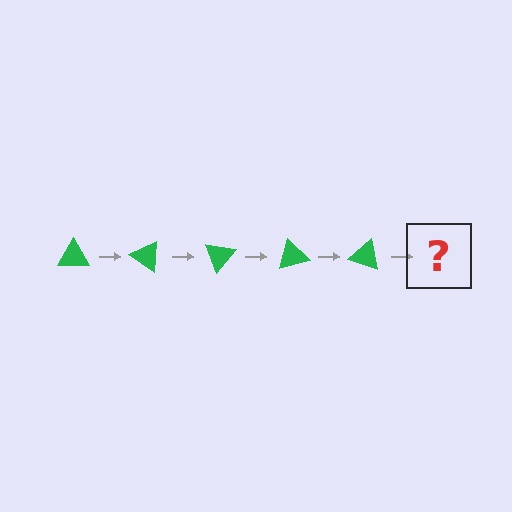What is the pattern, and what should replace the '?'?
The pattern is that the triangle rotates 35 degrees each step. The '?' should be a green triangle rotated 175 degrees.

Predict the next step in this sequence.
The next step is a green triangle rotated 175 degrees.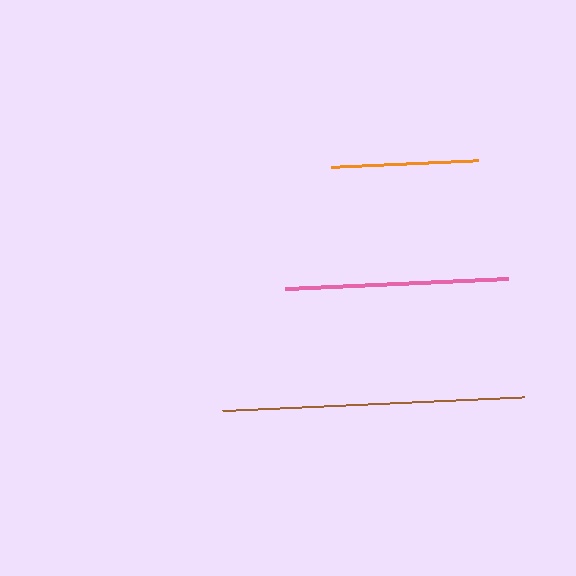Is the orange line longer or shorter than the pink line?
The pink line is longer than the orange line.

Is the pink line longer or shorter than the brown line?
The brown line is longer than the pink line.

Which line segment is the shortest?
The orange line is the shortest at approximately 148 pixels.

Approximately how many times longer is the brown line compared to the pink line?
The brown line is approximately 1.4 times the length of the pink line.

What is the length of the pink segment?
The pink segment is approximately 223 pixels long.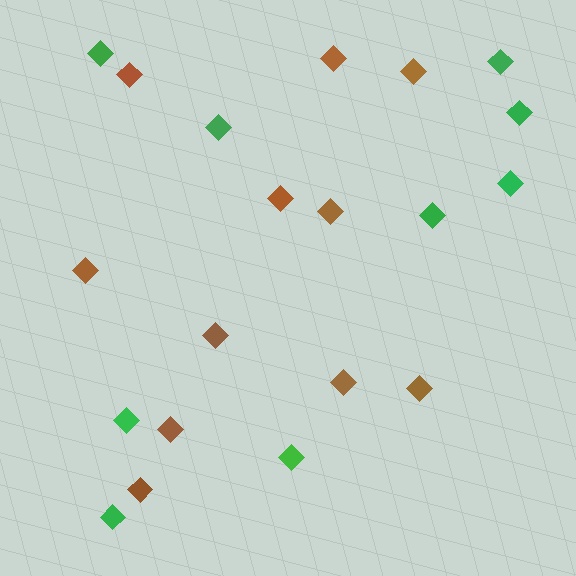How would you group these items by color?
There are 2 groups: one group of brown diamonds (11) and one group of green diamonds (9).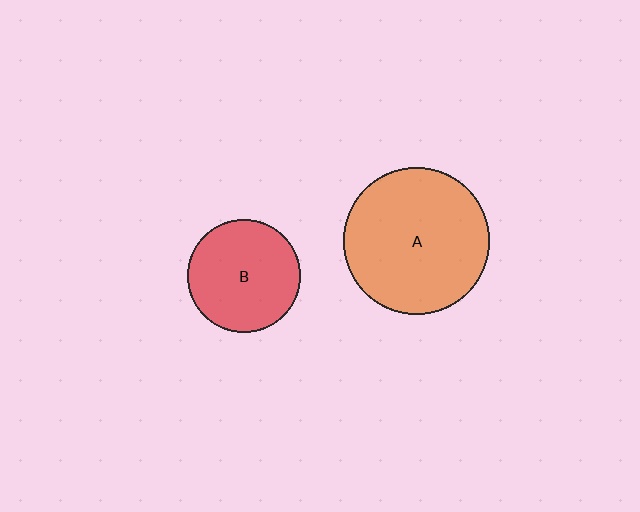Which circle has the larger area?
Circle A (orange).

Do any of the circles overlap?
No, none of the circles overlap.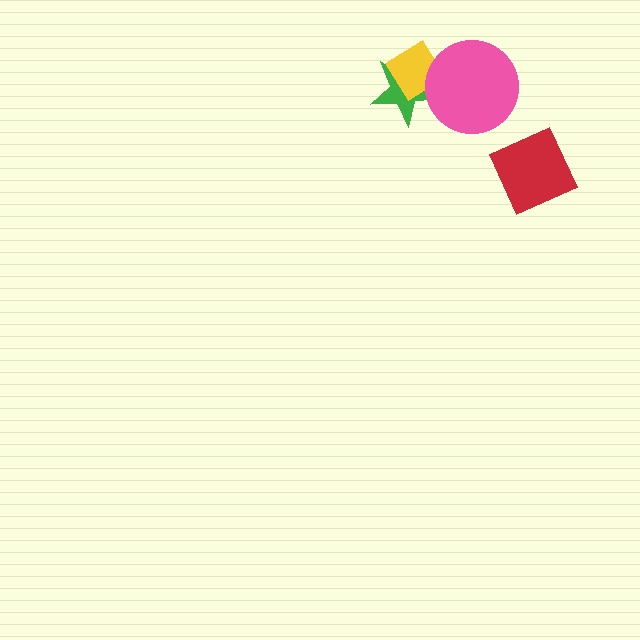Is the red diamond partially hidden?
No, no other shape covers it.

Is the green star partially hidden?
Yes, it is partially covered by another shape.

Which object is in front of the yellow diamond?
The pink circle is in front of the yellow diamond.